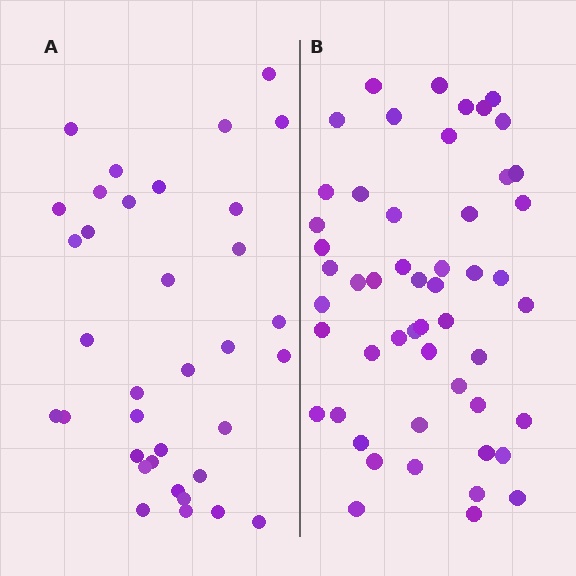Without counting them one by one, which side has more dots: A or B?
Region B (the right region) has more dots.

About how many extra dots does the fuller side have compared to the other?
Region B has approximately 15 more dots than region A.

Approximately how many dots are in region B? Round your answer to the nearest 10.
About 50 dots. (The exact count is 52, which rounds to 50.)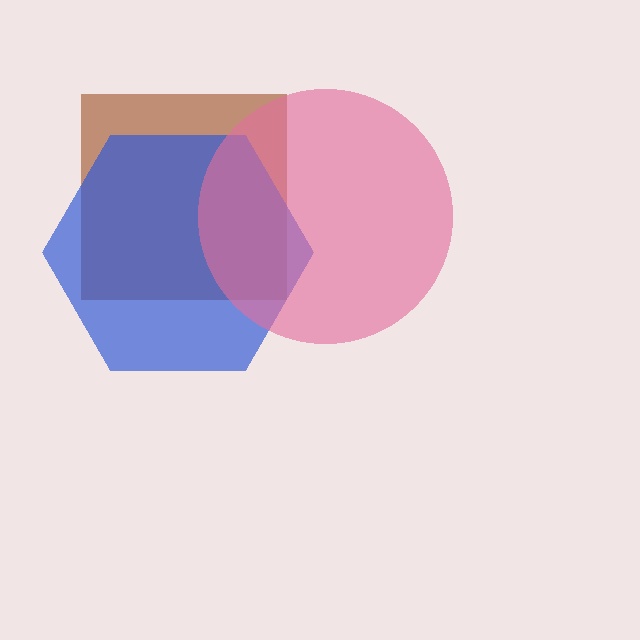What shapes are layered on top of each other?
The layered shapes are: a brown square, a blue hexagon, a pink circle.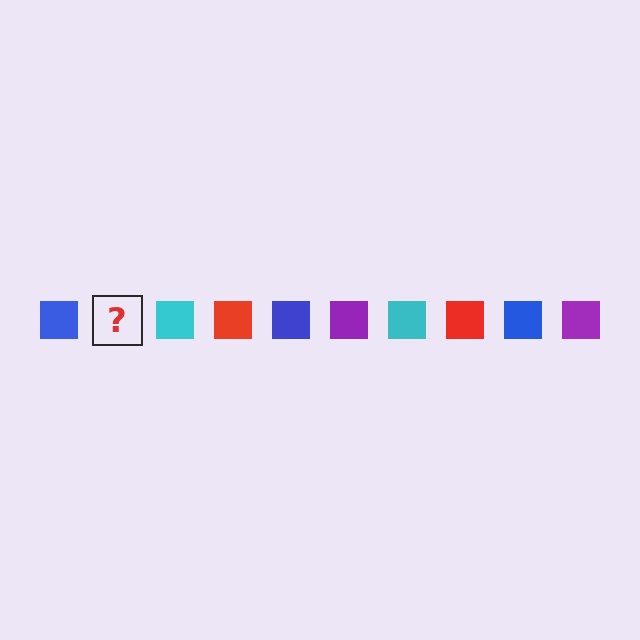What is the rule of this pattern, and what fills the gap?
The rule is that the pattern cycles through blue, purple, cyan, red squares. The gap should be filled with a purple square.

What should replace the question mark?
The question mark should be replaced with a purple square.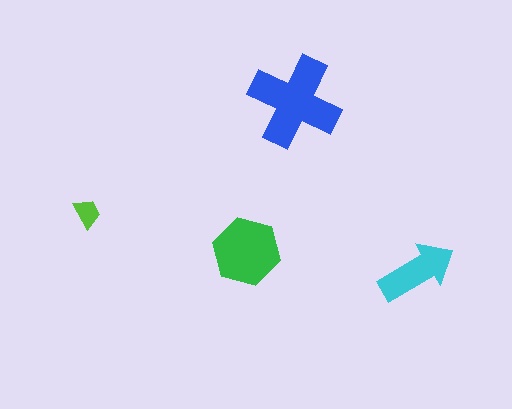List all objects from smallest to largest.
The lime trapezoid, the cyan arrow, the green hexagon, the blue cross.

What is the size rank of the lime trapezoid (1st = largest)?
4th.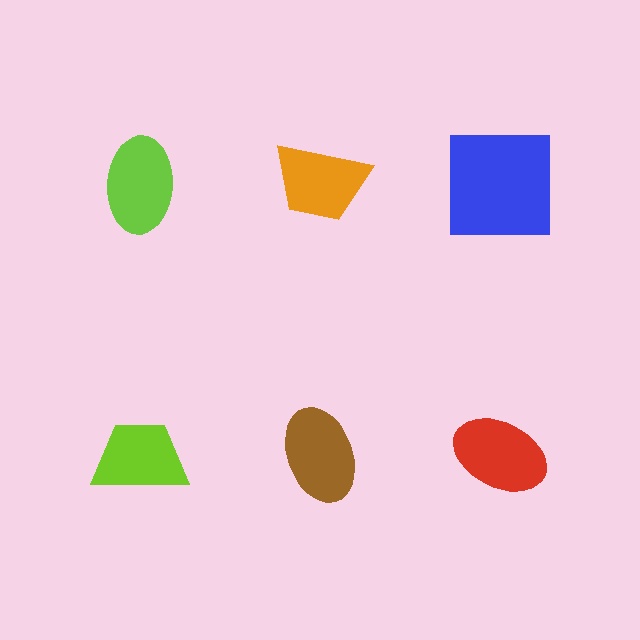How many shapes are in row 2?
3 shapes.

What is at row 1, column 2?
An orange trapezoid.